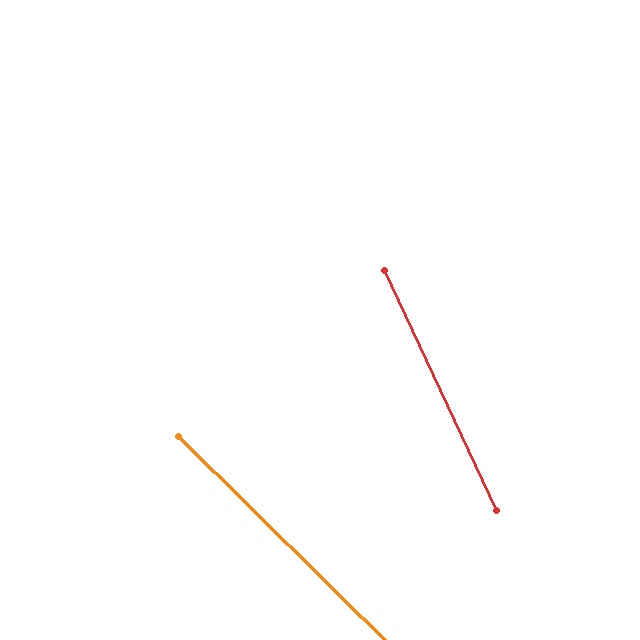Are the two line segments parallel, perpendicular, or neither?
Neither parallel nor perpendicular — they differ by about 21°.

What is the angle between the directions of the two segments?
Approximately 21 degrees.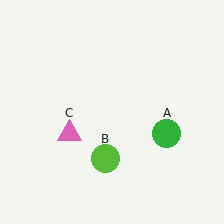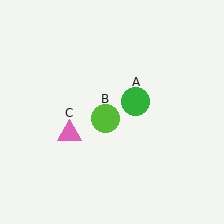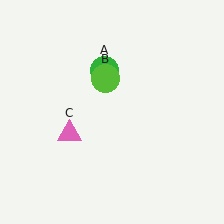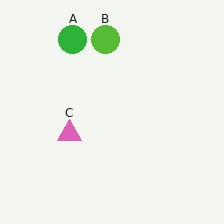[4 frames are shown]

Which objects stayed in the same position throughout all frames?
Pink triangle (object C) remained stationary.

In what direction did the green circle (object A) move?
The green circle (object A) moved up and to the left.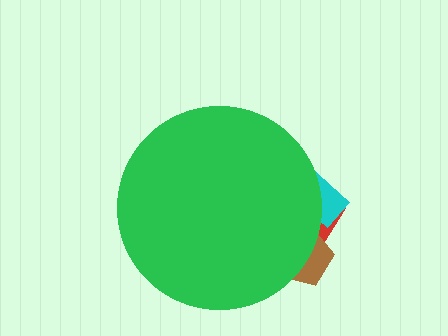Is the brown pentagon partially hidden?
Yes, the brown pentagon is partially hidden behind the green circle.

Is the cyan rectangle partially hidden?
Yes, the cyan rectangle is partially hidden behind the green circle.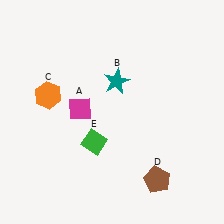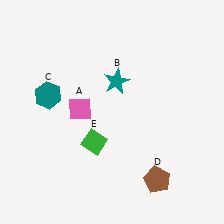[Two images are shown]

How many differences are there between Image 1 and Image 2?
There are 2 differences between the two images.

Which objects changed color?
A changed from magenta to pink. C changed from orange to teal.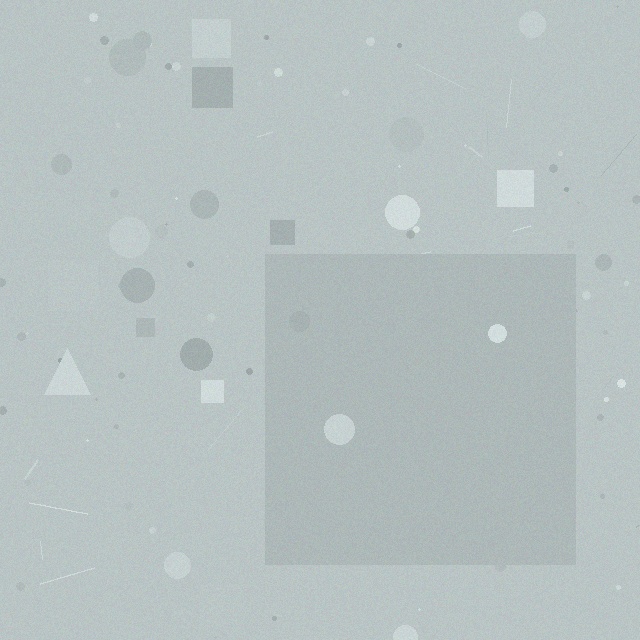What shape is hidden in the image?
A square is hidden in the image.